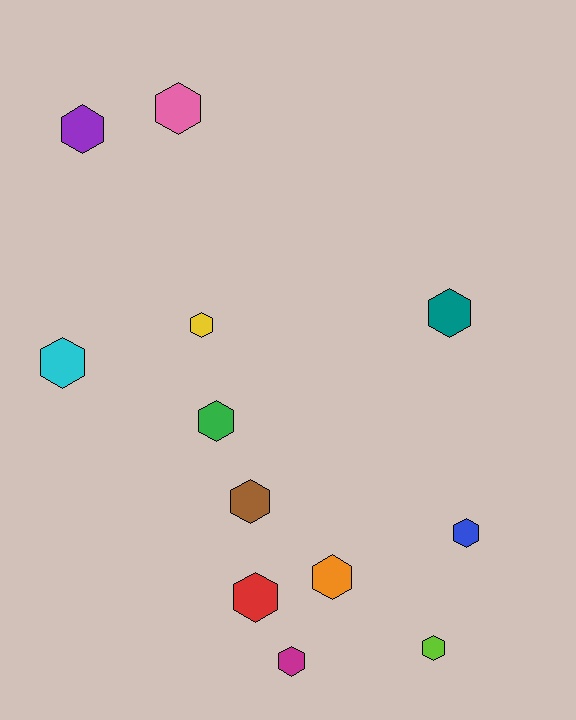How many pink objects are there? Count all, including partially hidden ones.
There is 1 pink object.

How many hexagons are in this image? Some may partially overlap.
There are 12 hexagons.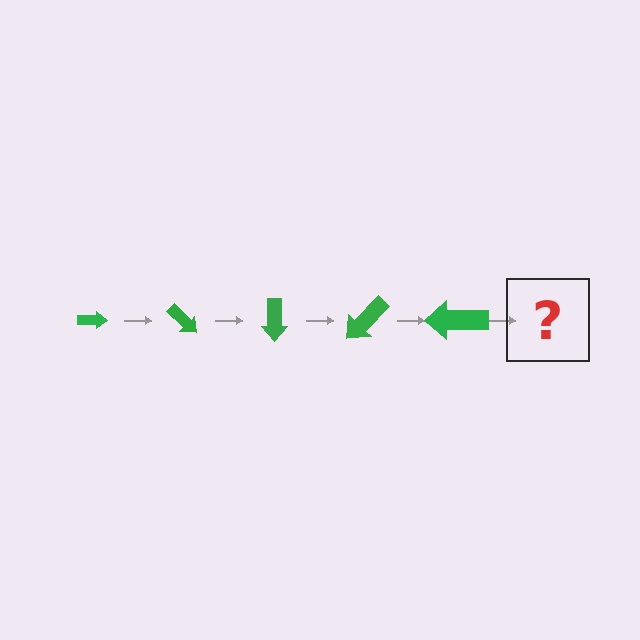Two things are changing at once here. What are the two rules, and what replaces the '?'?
The two rules are that the arrow grows larger each step and it rotates 45 degrees each step. The '?' should be an arrow, larger than the previous one and rotated 225 degrees from the start.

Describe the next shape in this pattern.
It should be an arrow, larger than the previous one and rotated 225 degrees from the start.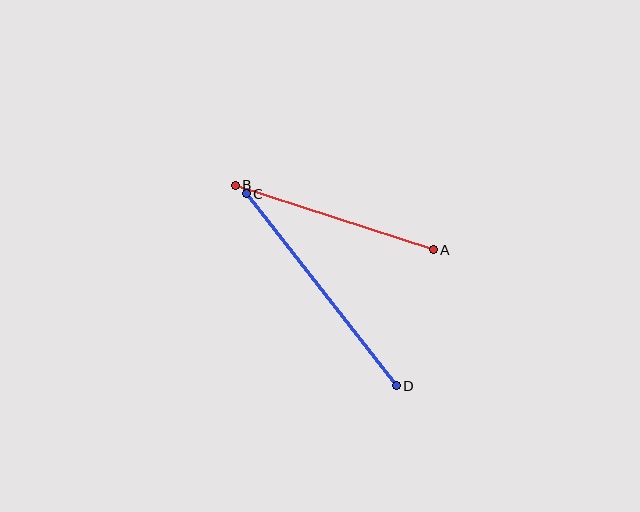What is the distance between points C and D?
The distance is approximately 244 pixels.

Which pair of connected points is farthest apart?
Points C and D are farthest apart.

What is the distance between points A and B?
The distance is approximately 208 pixels.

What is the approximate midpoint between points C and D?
The midpoint is at approximately (321, 290) pixels.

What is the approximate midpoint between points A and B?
The midpoint is at approximately (334, 217) pixels.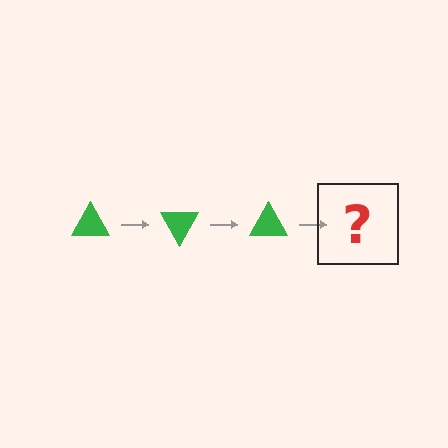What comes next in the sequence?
The next element should be a green triangle rotated 180 degrees.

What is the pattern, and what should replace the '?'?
The pattern is that the triangle rotates 60 degrees each step. The '?' should be a green triangle rotated 180 degrees.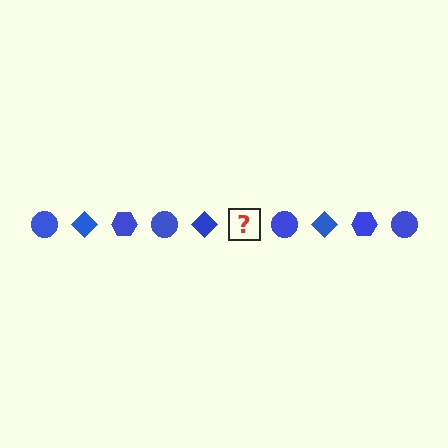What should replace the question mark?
The question mark should be replaced with a blue hexagon.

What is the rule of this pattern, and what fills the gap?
The rule is that the pattern cycles through circle, diamond, hexagon shapes in blue. The gap should be filled with a blue hexagon.